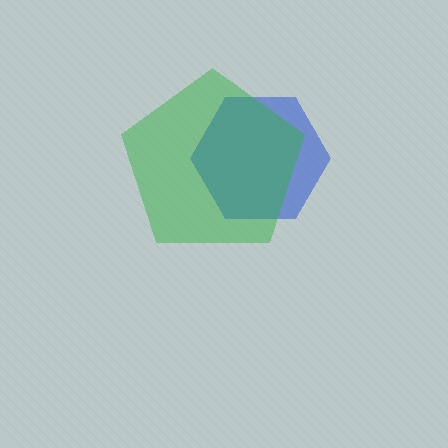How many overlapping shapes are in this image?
There are 2 overlapping shapes in the image.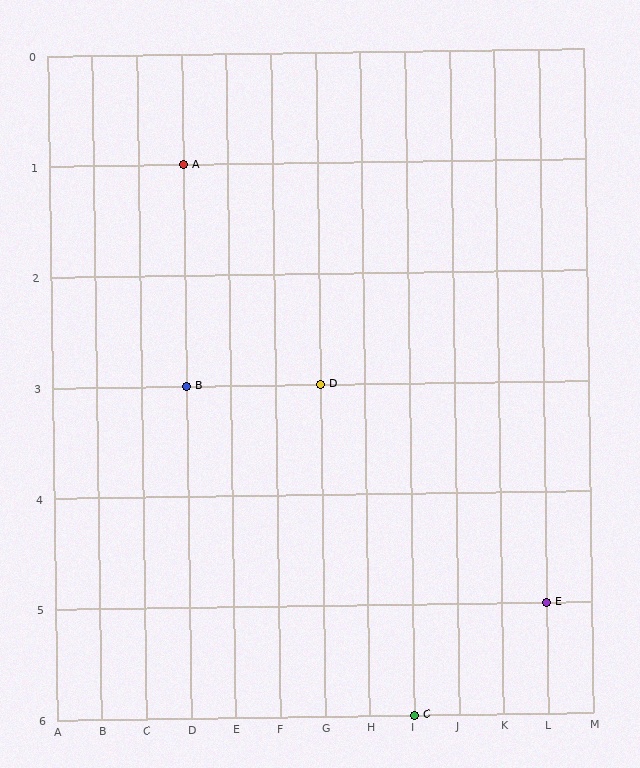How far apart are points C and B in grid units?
Points C and B are 5 columns and 3 rows apart (about 5.8 grid units diagonally).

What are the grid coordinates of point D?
Point D is at grid coordinates (G, 3).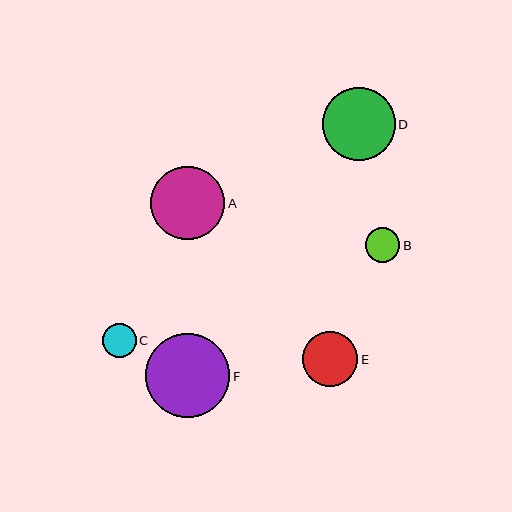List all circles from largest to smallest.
From largest to smallest: F, A, D, E, B, C.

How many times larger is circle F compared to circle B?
Circle F is approximately 2.4 times the size of circle B.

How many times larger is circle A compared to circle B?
Circle A is approximately 2.1 times the size of circle B.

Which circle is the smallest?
Circle C is the smallest with a size of approximately 34 pixels.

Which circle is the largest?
Circle F is the largest with a size of approximately 84 pixels.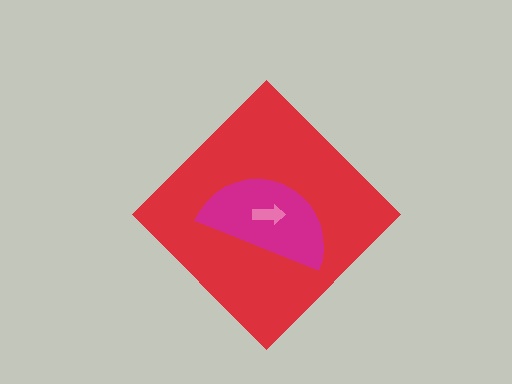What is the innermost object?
The pink arrow.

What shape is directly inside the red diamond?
The magenta semicircle.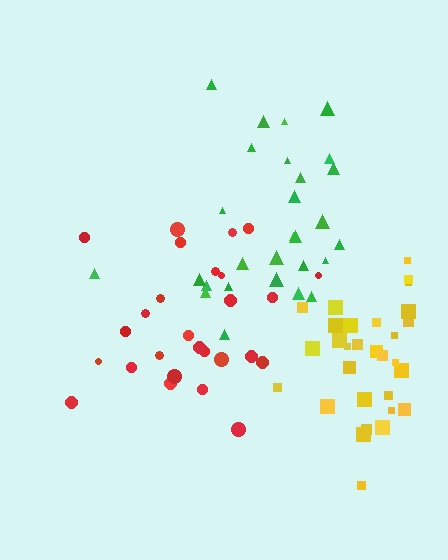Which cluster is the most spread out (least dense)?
Red.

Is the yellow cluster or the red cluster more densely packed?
Yellow.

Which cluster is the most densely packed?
Yellow.